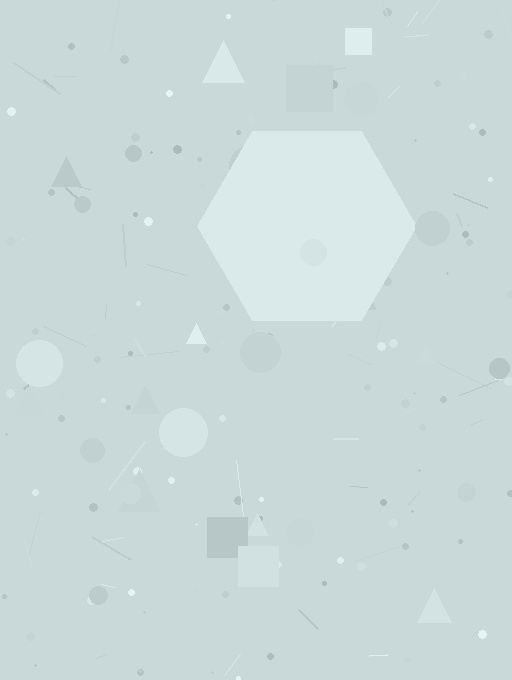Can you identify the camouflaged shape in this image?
The camouflaged shape is a hexagon.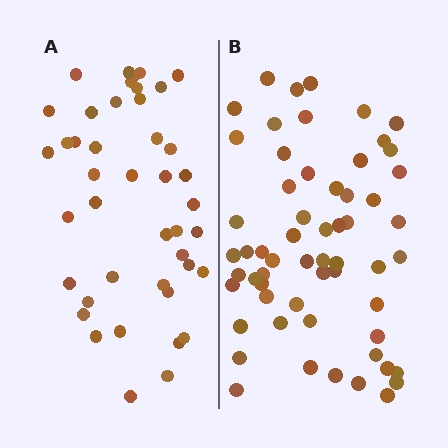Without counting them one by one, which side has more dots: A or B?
Region B (the right region) has more dots.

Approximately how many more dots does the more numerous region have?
Region B has approximately 15 more dots than region A.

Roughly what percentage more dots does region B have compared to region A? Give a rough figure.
About 35% more.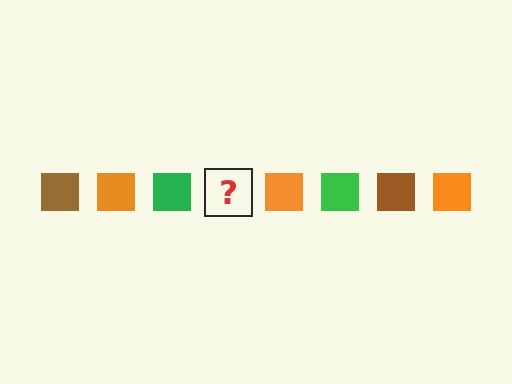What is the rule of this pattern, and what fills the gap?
The rule is that the pattern cycles through brown, orange, green squares. The gap should be filled with a brown square.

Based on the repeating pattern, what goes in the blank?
The blank should be a brown square.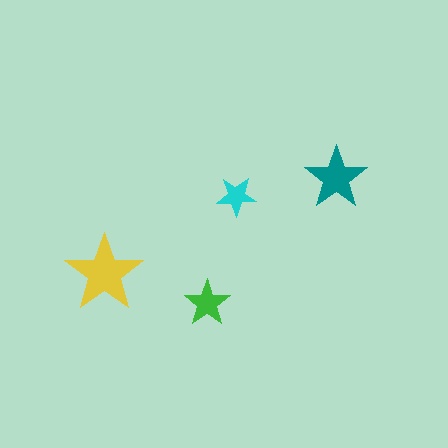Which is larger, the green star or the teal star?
The teal one.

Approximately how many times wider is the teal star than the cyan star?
About 1.5 times wider.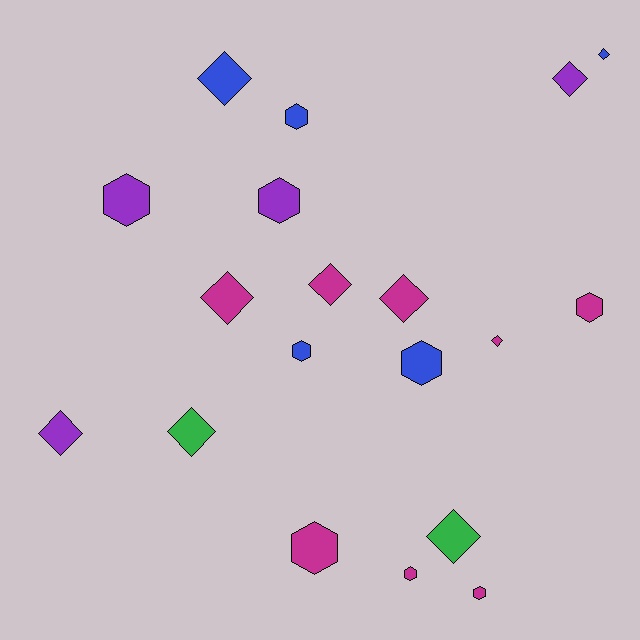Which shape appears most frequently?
Diamond, with 10 objects.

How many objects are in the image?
There are 19 objects.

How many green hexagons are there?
There are no green hexagons.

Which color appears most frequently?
Magenta, with 8 objects.